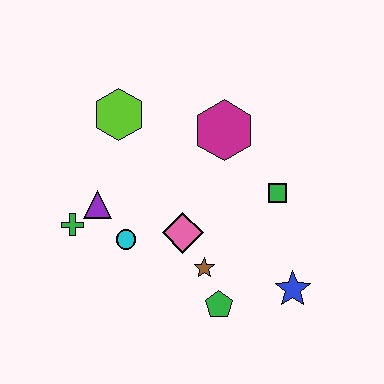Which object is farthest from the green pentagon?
The lime hexagon is farthest from the green pentagon.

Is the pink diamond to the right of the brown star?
No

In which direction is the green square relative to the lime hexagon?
The green square is to the right of the lime hexagon.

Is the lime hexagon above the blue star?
Yes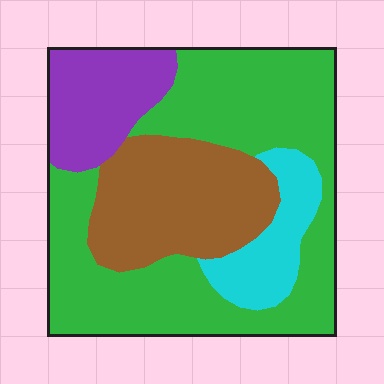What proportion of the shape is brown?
Brown covers about 25% of the shape.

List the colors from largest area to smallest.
From largest to smallest: green, brown, purple, cyan.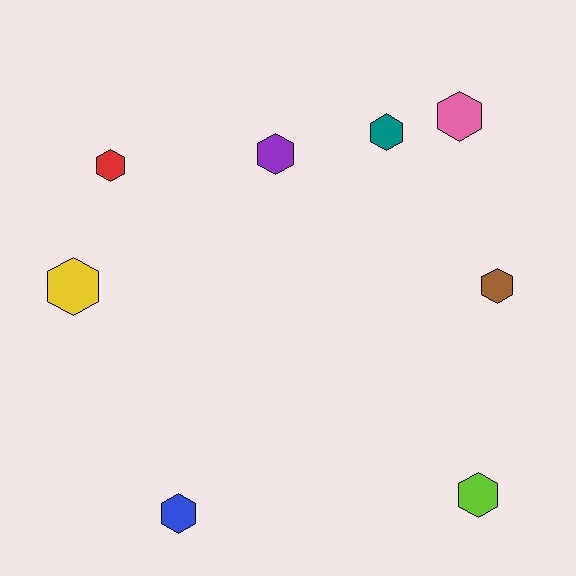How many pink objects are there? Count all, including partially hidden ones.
There is 1 pink object.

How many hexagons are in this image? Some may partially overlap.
There are 8 hexagons.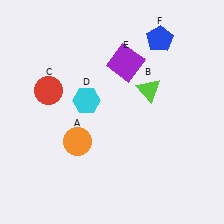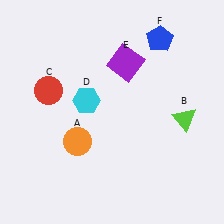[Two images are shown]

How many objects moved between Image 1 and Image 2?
1 object moved between the two images.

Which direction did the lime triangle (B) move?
The lime triangle (B) moved right.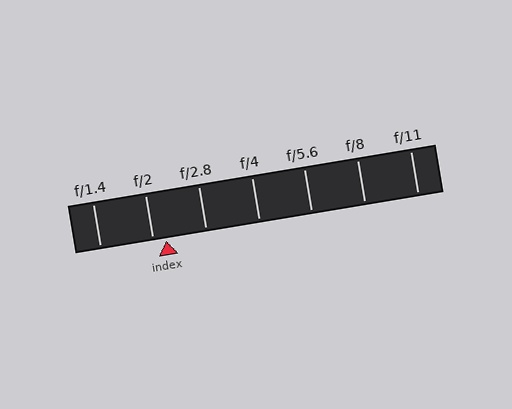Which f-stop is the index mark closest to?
The index mark is closest to f/2.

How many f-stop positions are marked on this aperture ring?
There are 7 f-stop positions marked.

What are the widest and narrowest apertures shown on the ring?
The widest aperture shown is f/1.4 and the narrowest is f/11.